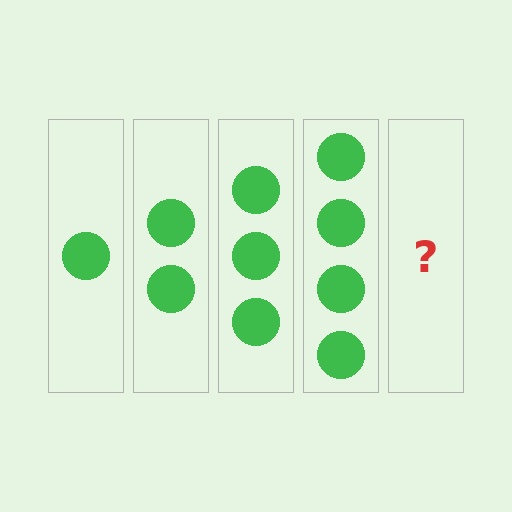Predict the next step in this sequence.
The next step is 5 circles.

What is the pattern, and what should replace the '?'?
The pattern is that each step adds one more circle. The '?' should be 5 circles.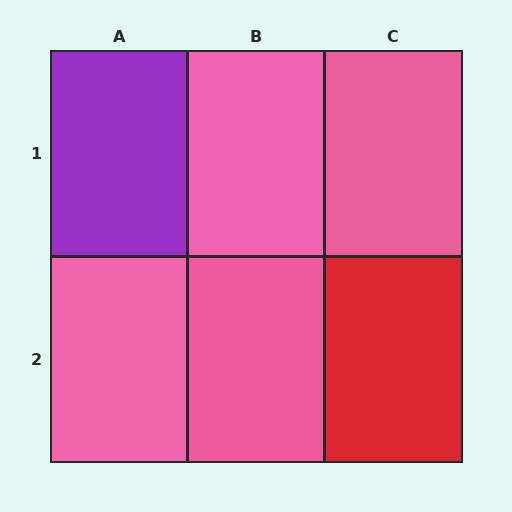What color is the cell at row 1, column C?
Pink.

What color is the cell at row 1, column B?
Pink.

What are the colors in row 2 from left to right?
Pink, pink, red.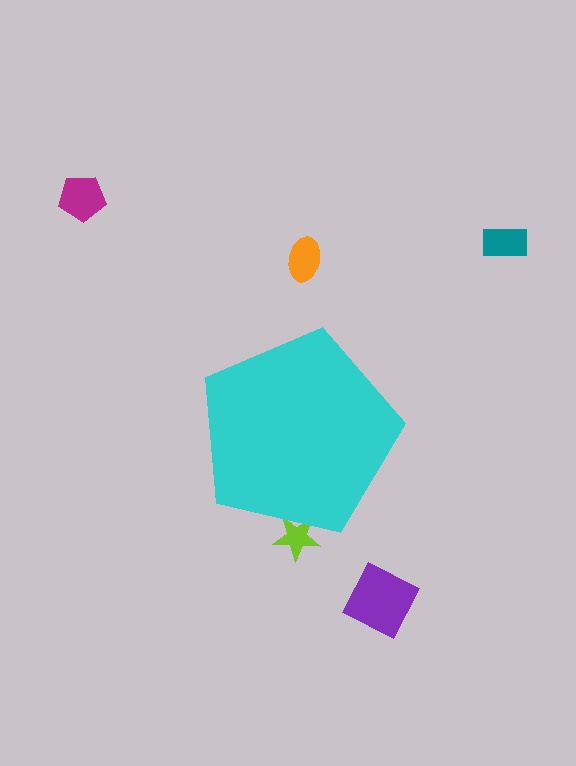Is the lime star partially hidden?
Yes, the lime star is partially hidden behind the cyan pentagon.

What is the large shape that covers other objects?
A cyan pentagon.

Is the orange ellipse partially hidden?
No, the orange ellipse is fully visible.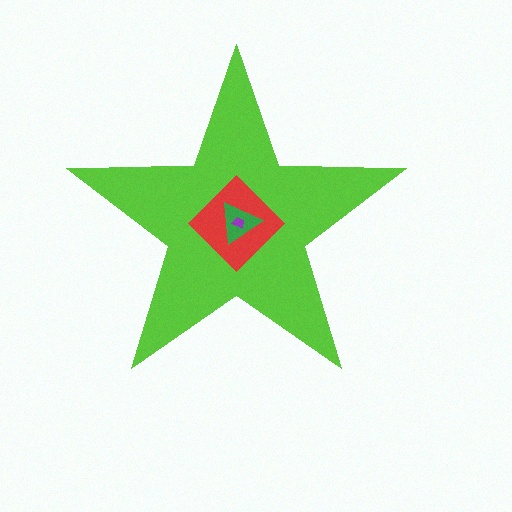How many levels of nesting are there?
4.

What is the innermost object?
The purple trapezoid.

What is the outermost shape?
The lime star.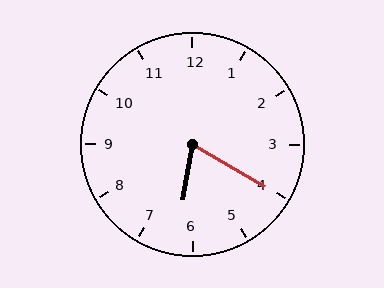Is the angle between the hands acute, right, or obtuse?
It is acute.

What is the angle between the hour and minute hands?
Approximately 70 degrees.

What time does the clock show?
6:20.